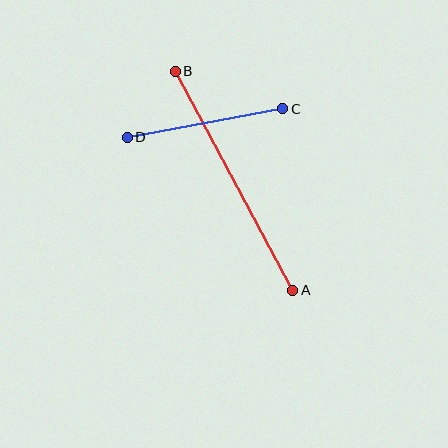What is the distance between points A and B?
The distance is approximately 248 pixels.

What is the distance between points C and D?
The distance is approximately 158 pixels.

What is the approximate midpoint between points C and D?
The midpoint is at approximately (205, 123) pixels.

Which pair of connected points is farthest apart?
Points A and B are farthest apart.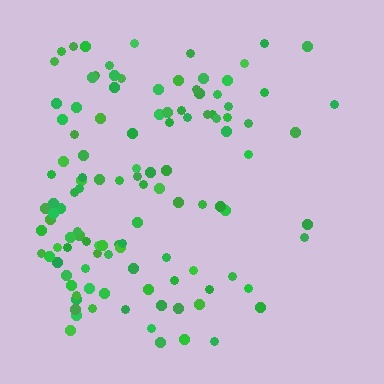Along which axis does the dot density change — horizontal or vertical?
Horizontal.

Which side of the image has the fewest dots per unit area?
The right.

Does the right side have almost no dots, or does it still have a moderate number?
Still a moderate number, just noticeably fewer than the left.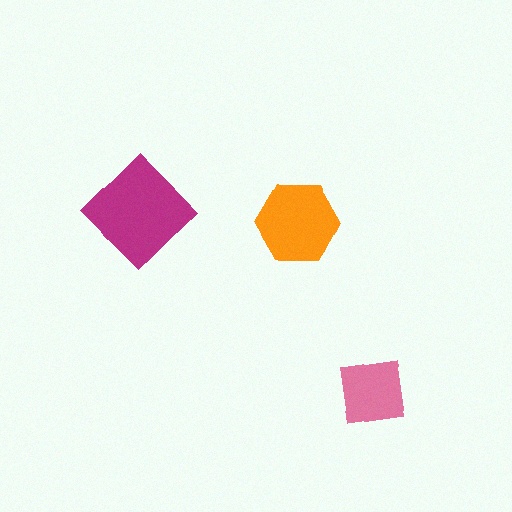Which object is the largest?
The magenta diamond.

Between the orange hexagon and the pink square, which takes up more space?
The orange hexagon.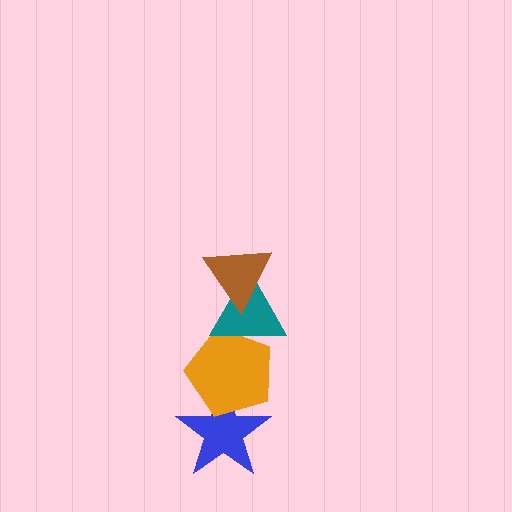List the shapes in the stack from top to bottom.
From top to bottom: the brown triangle, the teal triangle, the orange pentagon, the blue star.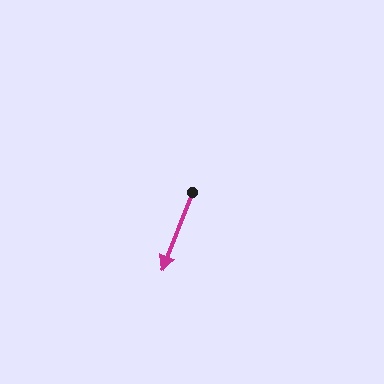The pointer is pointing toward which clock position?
Roughly 7 o'clock.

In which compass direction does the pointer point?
South.